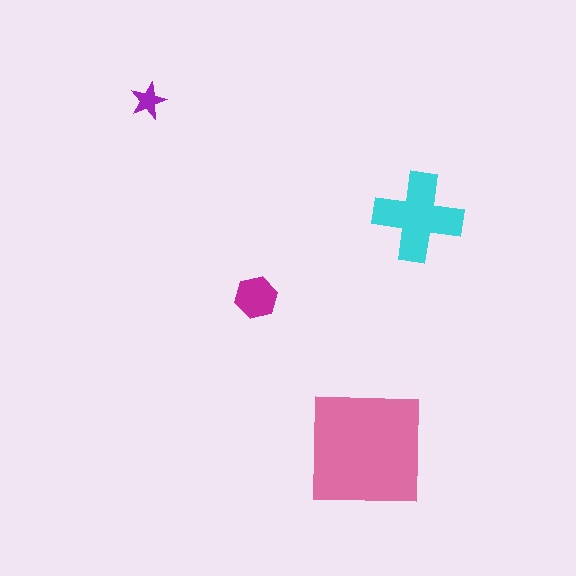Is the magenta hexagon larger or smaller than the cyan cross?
Smaller.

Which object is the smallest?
The purple star.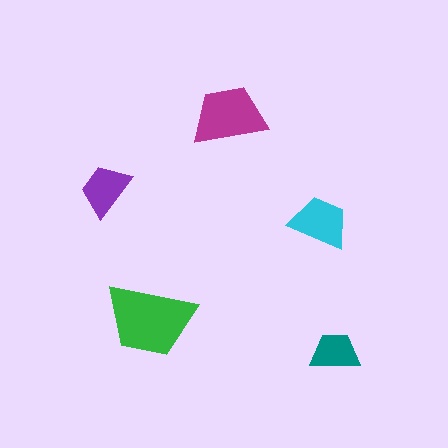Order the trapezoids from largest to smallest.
the green one, the magenta one, the cyan one, the purple one, the teal one.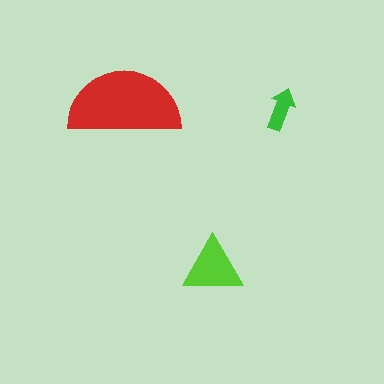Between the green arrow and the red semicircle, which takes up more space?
The red semicircle.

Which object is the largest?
The red semicircle.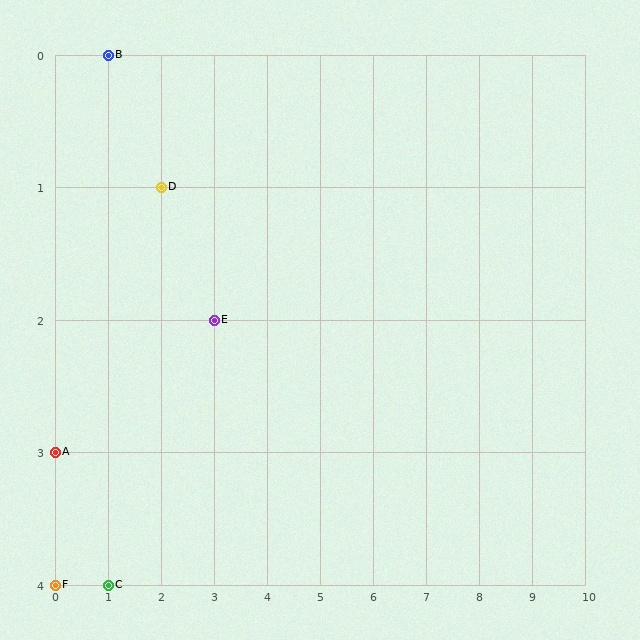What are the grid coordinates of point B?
Point B is at grid coordinates (1, 0).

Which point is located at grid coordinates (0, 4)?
Point F is at (0, 4).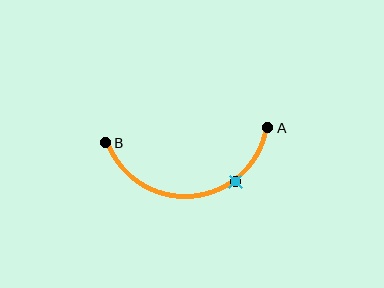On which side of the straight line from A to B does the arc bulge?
The arc bulges below the straight line connecting A and B.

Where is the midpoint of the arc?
The arc midpoint is the point on the curve farthest from the straight line joining A and B. It sits below that line.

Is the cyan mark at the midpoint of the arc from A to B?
No. The cyan mark lies on the arc but is closer to endpoint A. The arc midpoint would be at the point on the curve equidistant along the arc from both A and B.